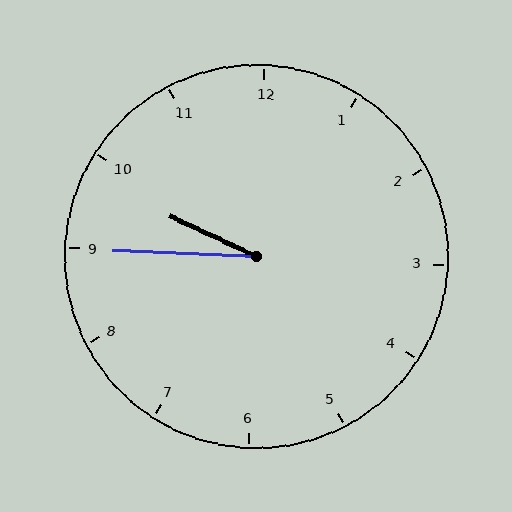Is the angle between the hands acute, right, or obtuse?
It is acute.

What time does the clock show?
9:45.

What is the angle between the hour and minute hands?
Approximately 22 degrees.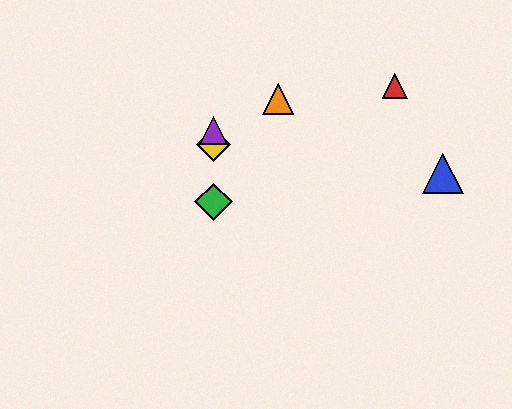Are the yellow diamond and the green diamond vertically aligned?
Yes, both are at x≈214.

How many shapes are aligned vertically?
3 shapes (the green diamond, the yellow diamond, the purple triangle) are aligned vertically.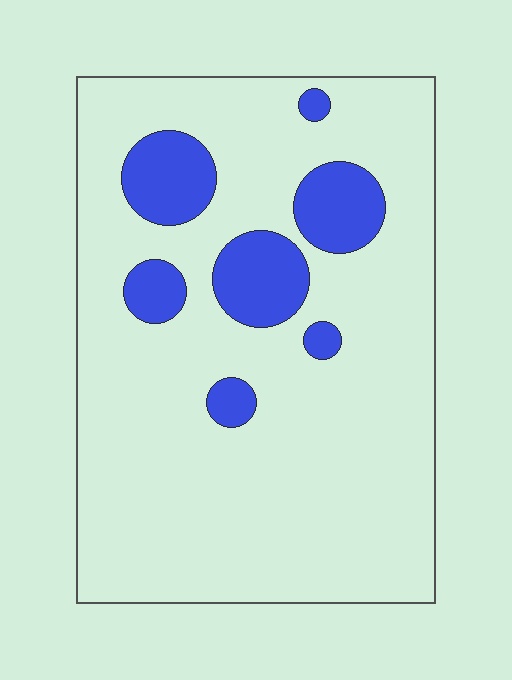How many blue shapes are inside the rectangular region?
7.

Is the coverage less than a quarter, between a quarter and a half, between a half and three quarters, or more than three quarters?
Less than a quarter.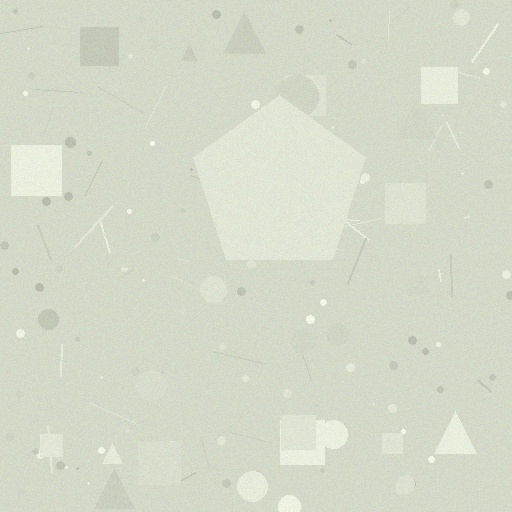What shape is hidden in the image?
A pentagon is hidden in the image.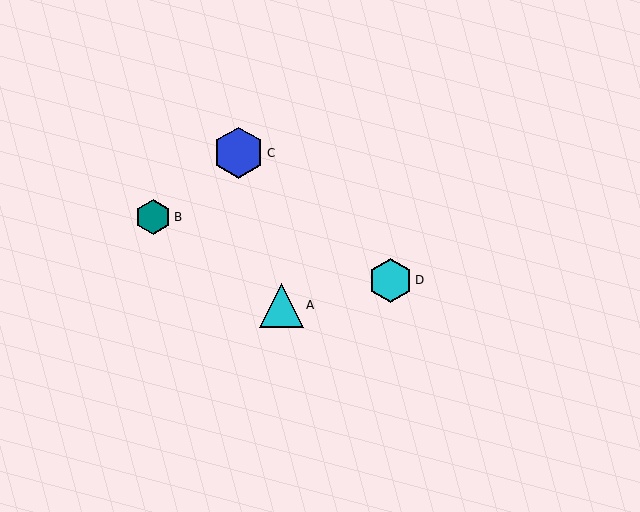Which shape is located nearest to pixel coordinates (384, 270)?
The cyan hexagon (labeled D) at (390, 280) is nearest to that location.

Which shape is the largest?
The blue hexagon (labeled C) is the largest.